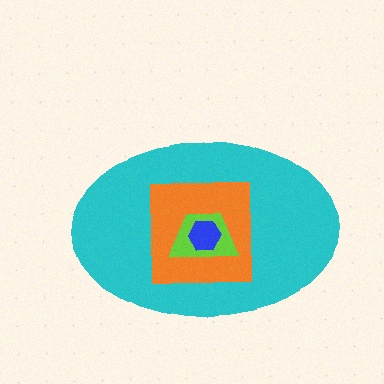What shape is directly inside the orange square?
The lime trapezoid.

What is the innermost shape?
The blue hexagon.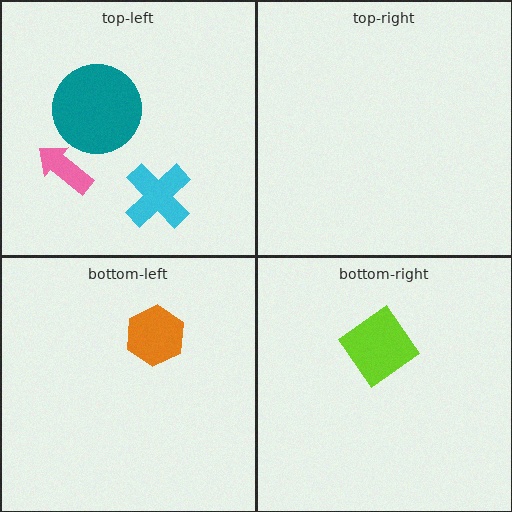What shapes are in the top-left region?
The cyan cross, the teal circle, the pink arrow.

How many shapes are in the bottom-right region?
1.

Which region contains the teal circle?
The top-left region.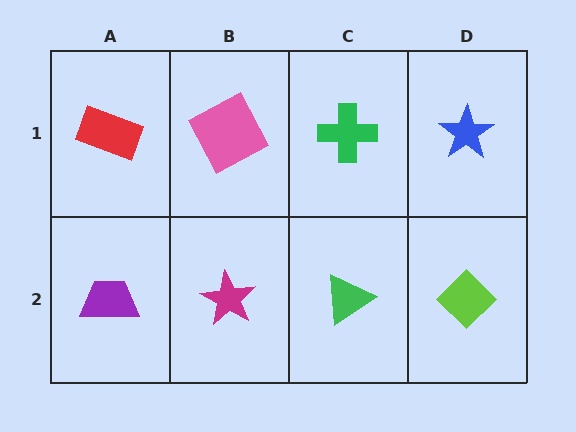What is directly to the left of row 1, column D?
A green cross.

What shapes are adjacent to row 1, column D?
A lime diamond (row 2, column D), a green cross (row 1, column C).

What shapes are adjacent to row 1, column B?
A magenta star (row 2, column B), a red rectangle (row 1, column A), a green cross (row 1, column C).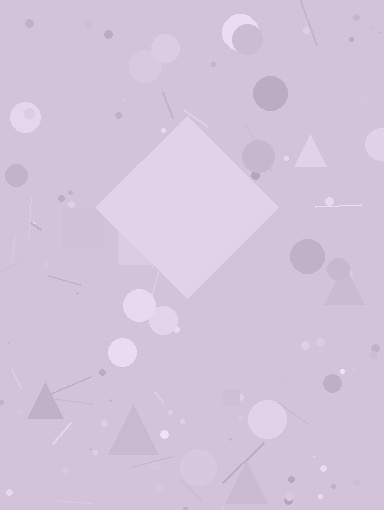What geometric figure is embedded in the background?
A diamond is embedded in the background.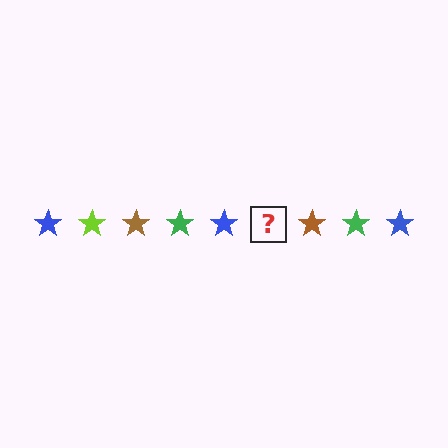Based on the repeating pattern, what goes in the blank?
The blank should be a lime star.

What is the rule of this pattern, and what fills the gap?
The rule is that the pattern cycles through blue, lime, brown, green stars. The gap should be filled with a lime star.